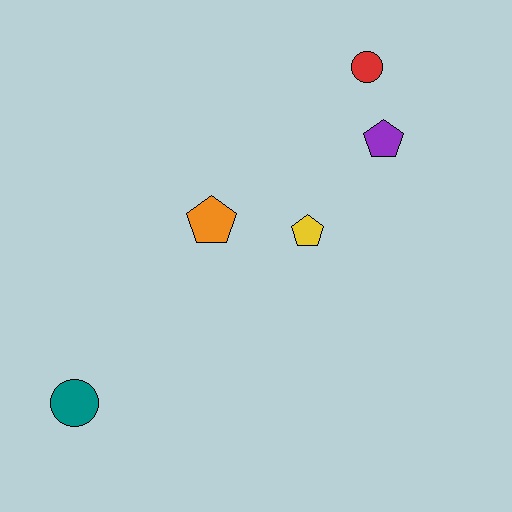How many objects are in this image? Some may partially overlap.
There are 5 objects.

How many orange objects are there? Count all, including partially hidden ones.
There is 1 orange object.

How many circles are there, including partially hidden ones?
There are 2 circles.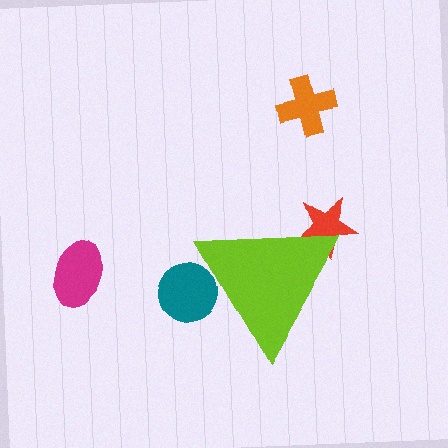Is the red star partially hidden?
Yes, the red star is partially hidden behind the lime triangle.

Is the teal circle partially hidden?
Yes, the teal circle is partially hidden behind the lime triangle.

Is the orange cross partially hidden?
No, the orange cross is fully visible.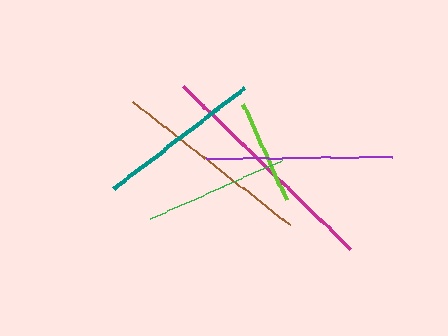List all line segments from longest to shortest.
From longest to shortest: magenta, brown, purple, teal, green, lime.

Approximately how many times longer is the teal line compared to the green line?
The teal line is approximately 1.1 times the length of the green line.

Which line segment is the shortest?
The lime line is the shortest at approximately 105 pixels.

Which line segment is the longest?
The magenta line is the longest at approximately 233 pixels.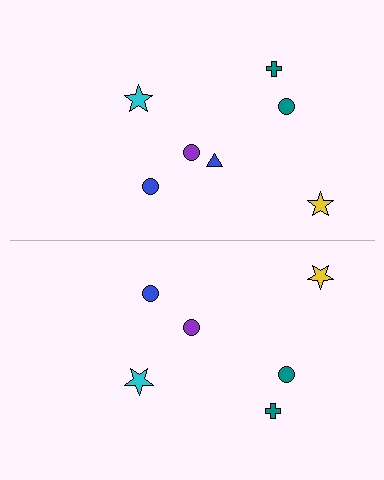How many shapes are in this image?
There are 13 shapes in this image.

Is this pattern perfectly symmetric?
No, the pattern is not perfectly symmetric. A blue triangle is missing from the bottom side.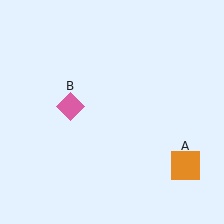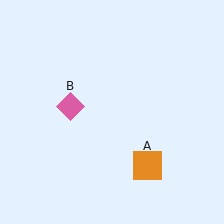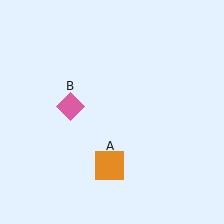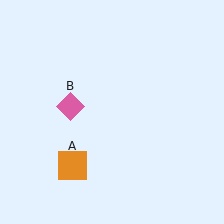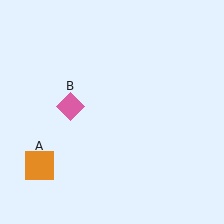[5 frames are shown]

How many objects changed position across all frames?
1 object changed position: orange square (object A).